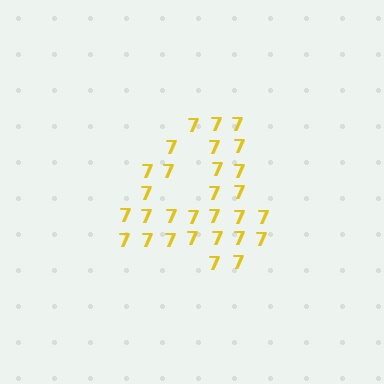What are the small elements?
The small elements are digit 7's.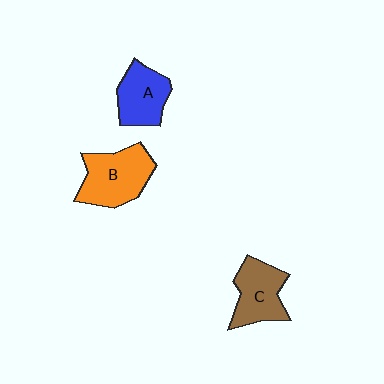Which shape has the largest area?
Shape B (orange).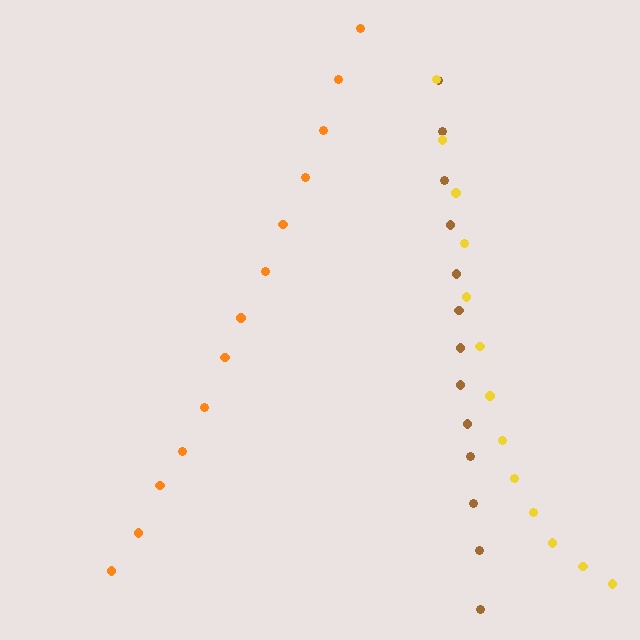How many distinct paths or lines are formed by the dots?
There are 3 distinct paths.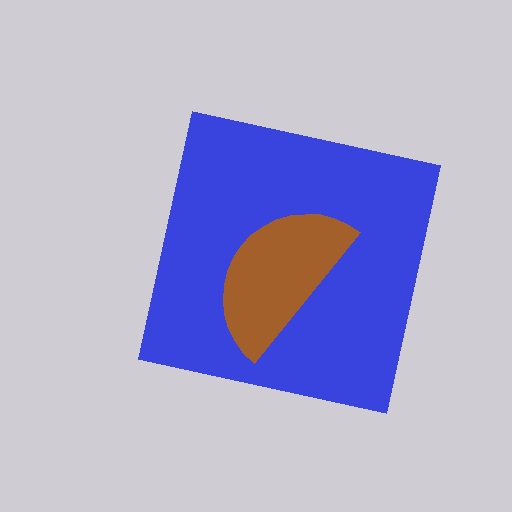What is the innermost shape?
The brown semicircle.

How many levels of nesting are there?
2.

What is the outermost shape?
The blue square.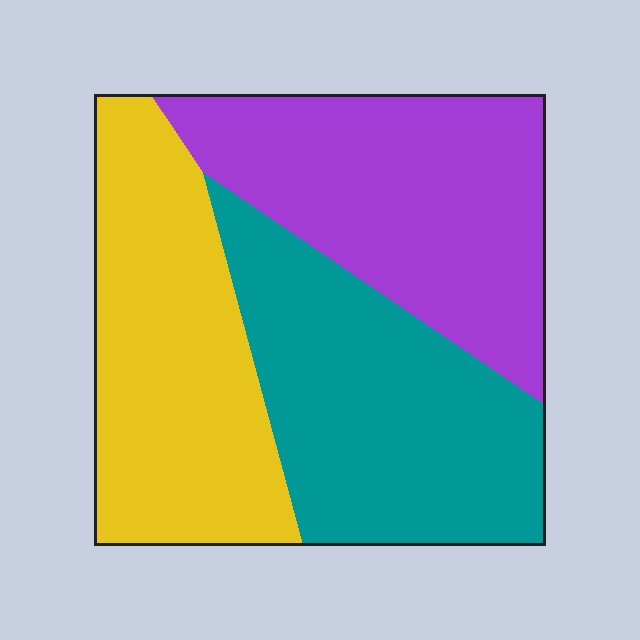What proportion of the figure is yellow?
Yellow covers 32% of the figure.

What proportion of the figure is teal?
Teal covers 34% of the figure.